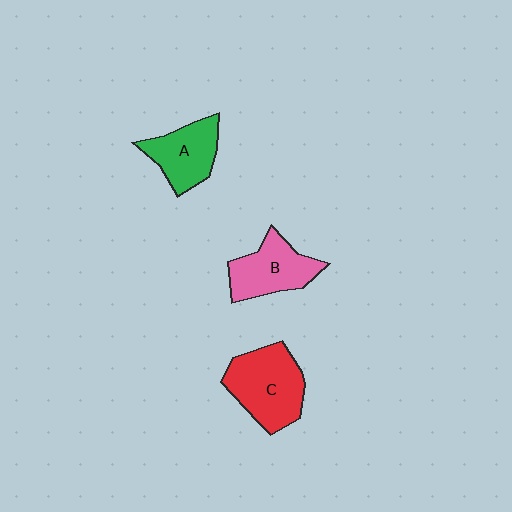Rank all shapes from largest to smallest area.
From largest to smallest: C (red), B (pink), A (green).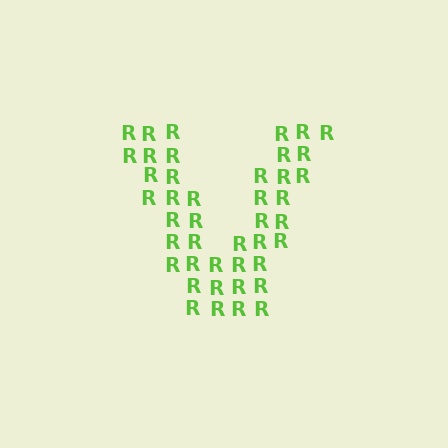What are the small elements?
The small elements are letter R's.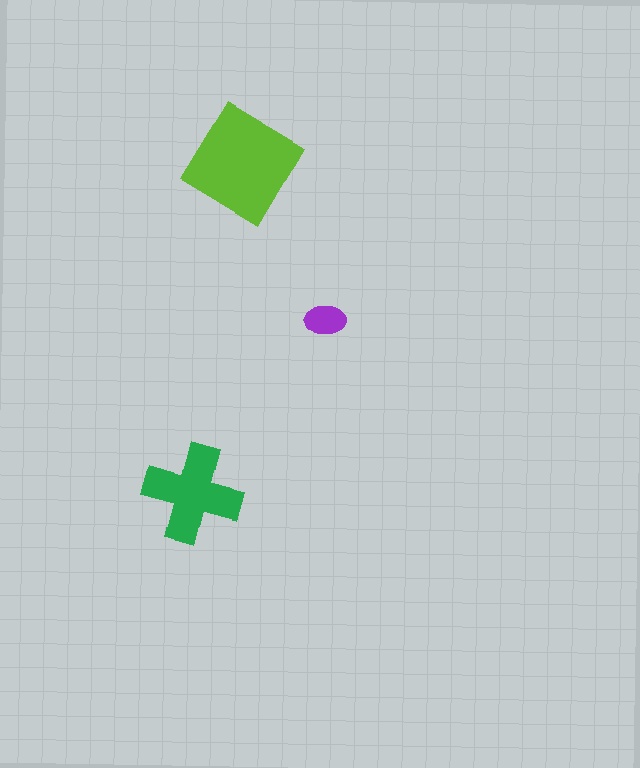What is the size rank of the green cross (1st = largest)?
2nd.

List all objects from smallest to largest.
The purple ellipse, the green cross, the lime diamond.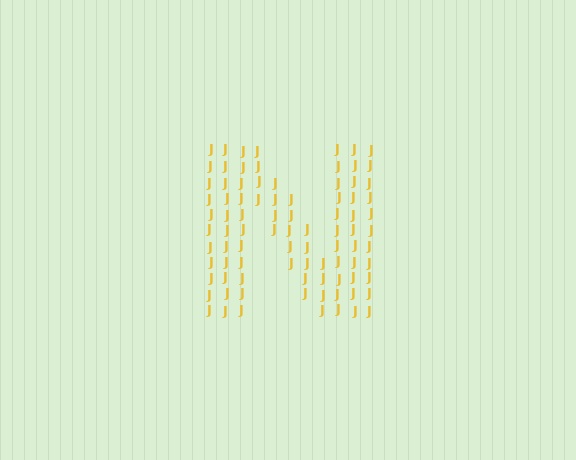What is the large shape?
The large shape is the letter N.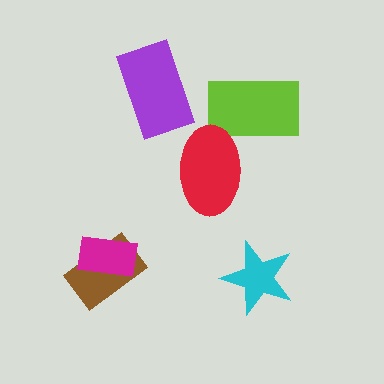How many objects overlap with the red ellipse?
1 object overlaps with the red ellipse.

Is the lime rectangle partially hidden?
Yes, it is partially covered by another shape.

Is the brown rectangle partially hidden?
Yes, it is partially covered by another shape.